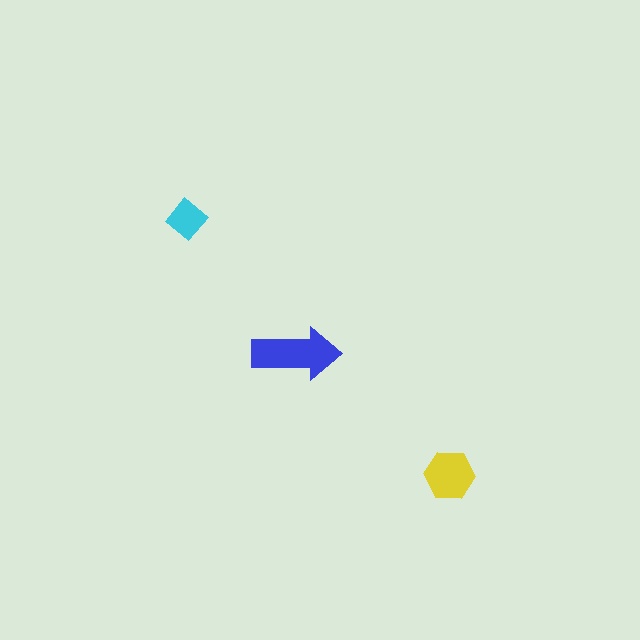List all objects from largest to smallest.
The blue arrow, the yellow hexagon, the cyan diamond.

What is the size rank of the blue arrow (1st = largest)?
1st.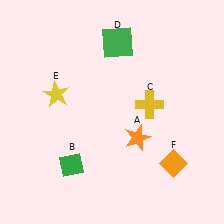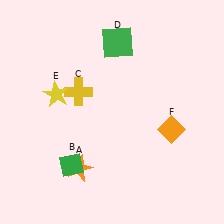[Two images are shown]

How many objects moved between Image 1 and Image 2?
3 objects moved between the two images.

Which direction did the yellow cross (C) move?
The yellow cross (C) moved left.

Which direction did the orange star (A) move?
The orange star (A) moved left.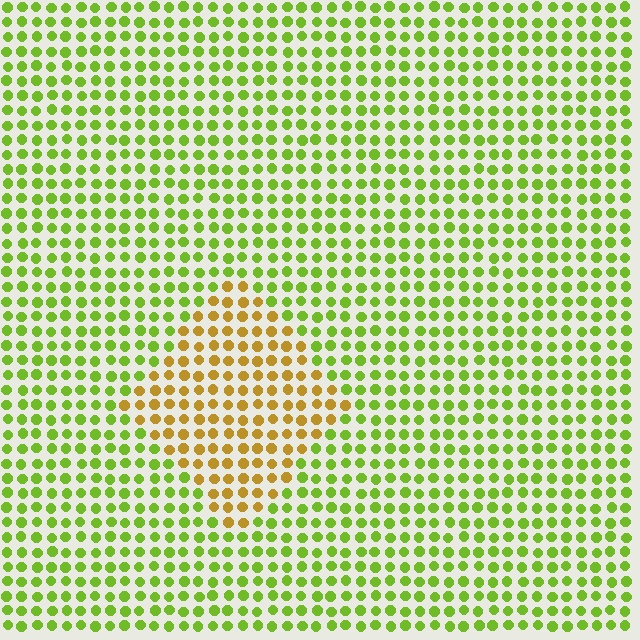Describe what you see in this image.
The image is filled with small lime elements in a uniform arrangement. A diamond-shaped region is visible where the elements are tinted to a slightly different hue, forming a subtle color boundary.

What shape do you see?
I see a diamond.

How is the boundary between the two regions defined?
The boundary is defined purely by a slight shift in hue (about 47 degrees). Spacing, size, and orientation are identical on both sides.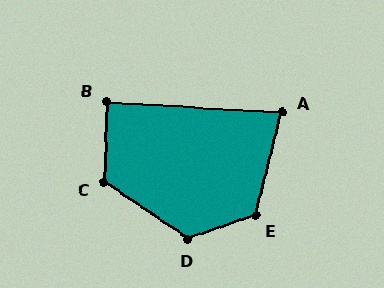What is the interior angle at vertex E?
Approximately 124 degrees (obtuse).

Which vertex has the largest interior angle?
D, at approximately 126 degrees.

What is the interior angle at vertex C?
Approximately 123 degrees (obtuse).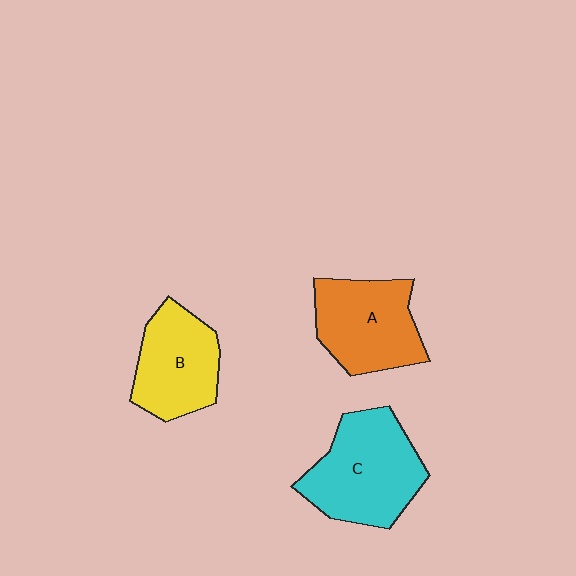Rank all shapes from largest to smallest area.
From largest to smallest: C (cyan), A (orange), B (yellow).